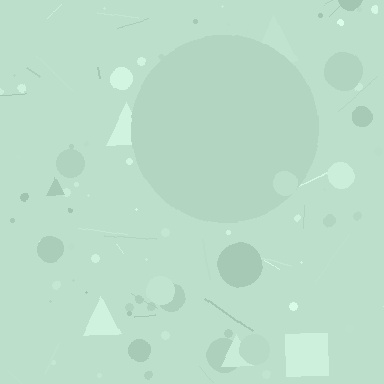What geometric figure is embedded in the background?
A circle is embedded in the background.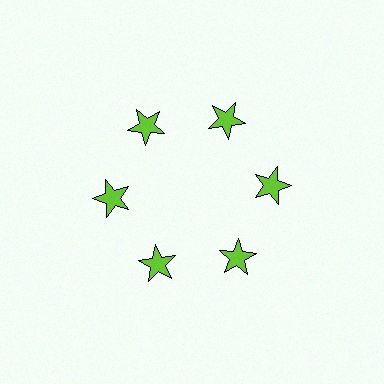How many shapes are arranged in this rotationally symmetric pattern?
There are 6 shapes, arranged in 6 groups of 1.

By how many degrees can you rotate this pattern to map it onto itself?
The pattern maps onto itself every 60 degrees of rotation.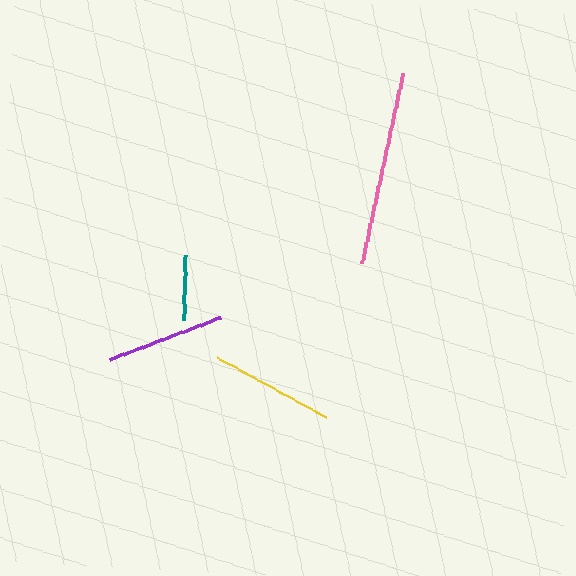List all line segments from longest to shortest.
From longest to shortest: pink, yellow, purple, teal.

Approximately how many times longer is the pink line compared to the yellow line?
The pink line is approximately 1.6 times the length of the yellow line.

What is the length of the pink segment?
The pink segment is approximately 194 pixels long.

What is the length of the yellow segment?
The yellow segment is approximately 125 pixels long.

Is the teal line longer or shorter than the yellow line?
The yellow line is longer than the teal line.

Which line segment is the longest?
The pink line is the longest at approximately 194 pixels.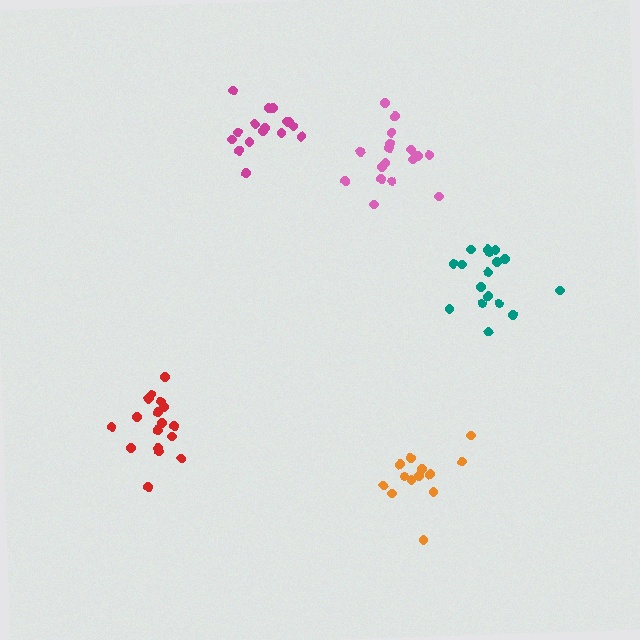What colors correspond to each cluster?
The clusters are colored: orange, red, pink, teal, magenta.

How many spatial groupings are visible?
There are 5 spatial groupings.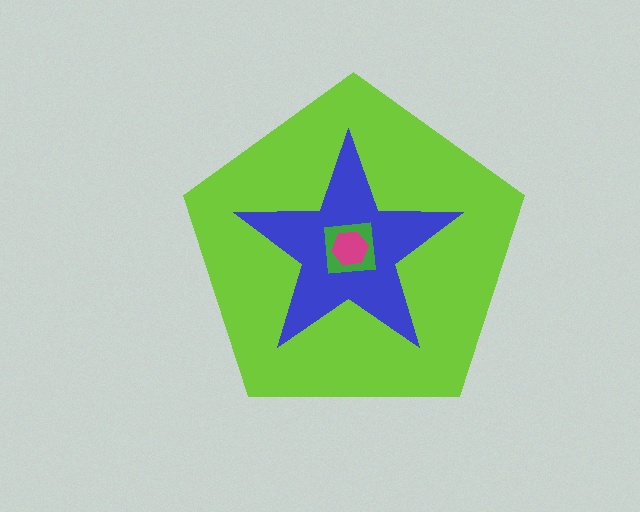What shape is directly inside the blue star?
The green square.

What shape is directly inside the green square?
The magenta hexagon.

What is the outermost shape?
The lime pentagon.